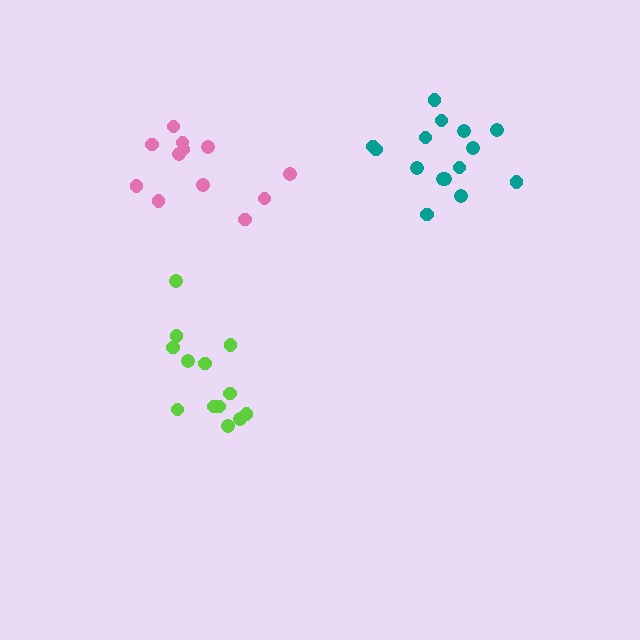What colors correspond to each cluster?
The clusters are colored: lime, teal, pink.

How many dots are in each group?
Group 1: 13 dots, Group 2: 15 dots, Group 3: 12 dots (40 total).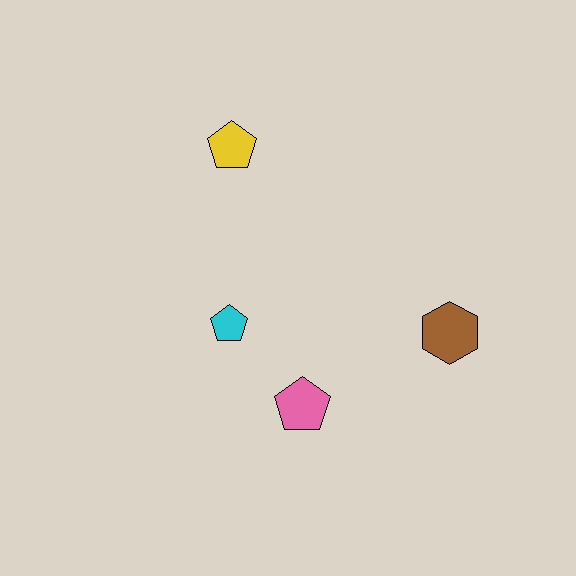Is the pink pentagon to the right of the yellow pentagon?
Yes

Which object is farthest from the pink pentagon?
The yellow pentagon is farthest from the pink pentagon.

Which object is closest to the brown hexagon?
The pink pentagon is closest to the brown hexagon.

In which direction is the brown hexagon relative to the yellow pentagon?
The brown hexagon is to the right of the yellow pentagon.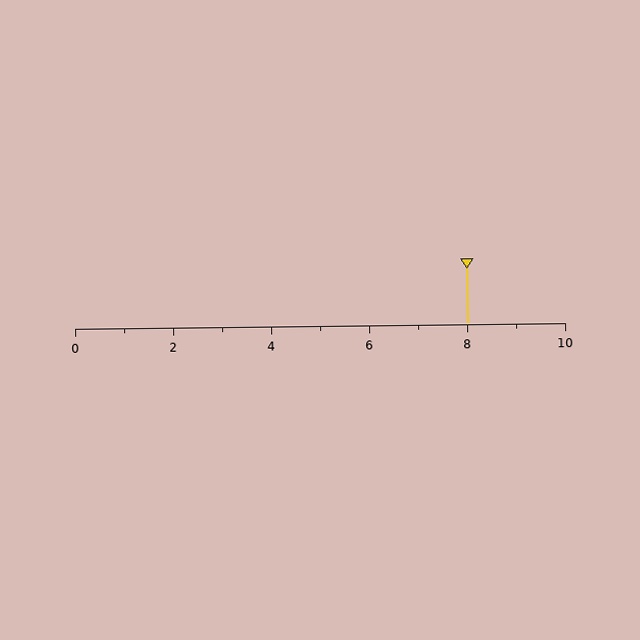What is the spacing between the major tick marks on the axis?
The major ticks are spaced 2 apart.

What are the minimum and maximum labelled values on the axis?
The axis runs from 0 to 10.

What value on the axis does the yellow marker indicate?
The marker indicates approximately 8.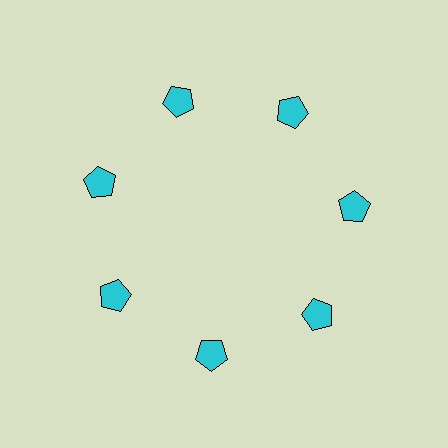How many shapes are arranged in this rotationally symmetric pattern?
There are 7 shapes, arranged in 7 groups of 1.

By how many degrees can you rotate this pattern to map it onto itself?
The pattern maps onto itself every 51 degrees of rotation.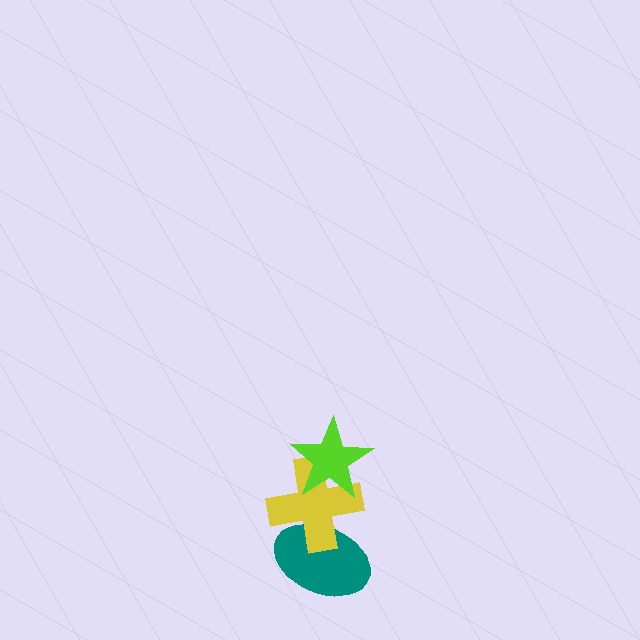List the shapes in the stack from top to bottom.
From top to bottom: the lime star, the yellow cross, the teal ellipse.